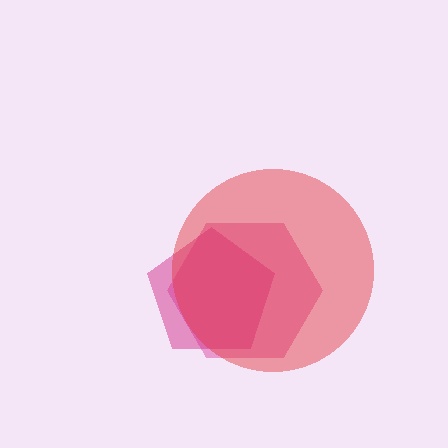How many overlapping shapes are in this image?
There are 3 overlapping shapes in the image.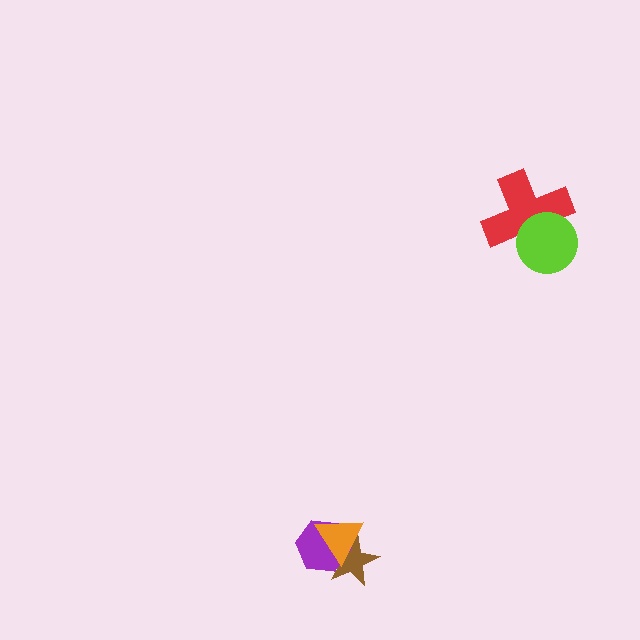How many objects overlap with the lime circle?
1 object overlaps with the lime circle.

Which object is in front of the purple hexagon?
The orange triangle is in front of the purple hexagon.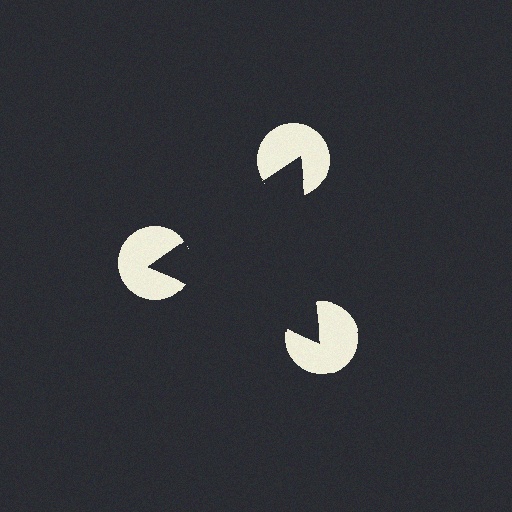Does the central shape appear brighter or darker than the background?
It typically appears slightly darker than the background, even though no actual brightness change is drawn.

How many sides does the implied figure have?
3 sides.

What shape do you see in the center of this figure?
An illusory triangle — its edges are inferred from the aligned wedge cuts in the pac-man discs, not physically drawn.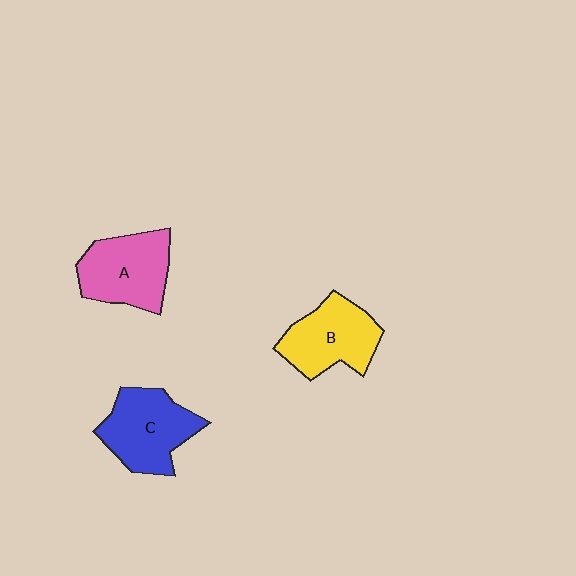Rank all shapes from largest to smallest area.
From largest to smallest: C (blue), A (pink), B (yellow).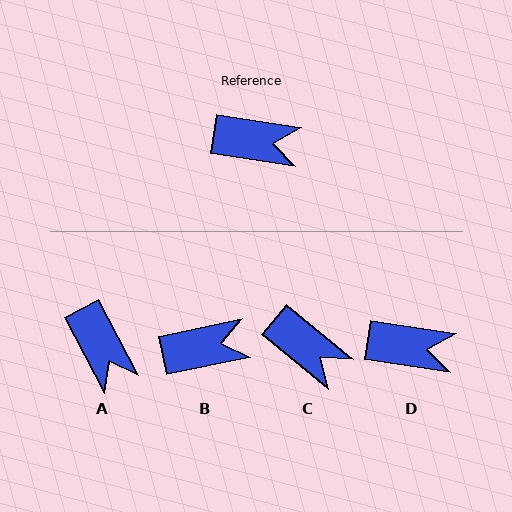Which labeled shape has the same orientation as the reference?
D.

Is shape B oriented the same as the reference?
No, it is off by about 20 degrees.